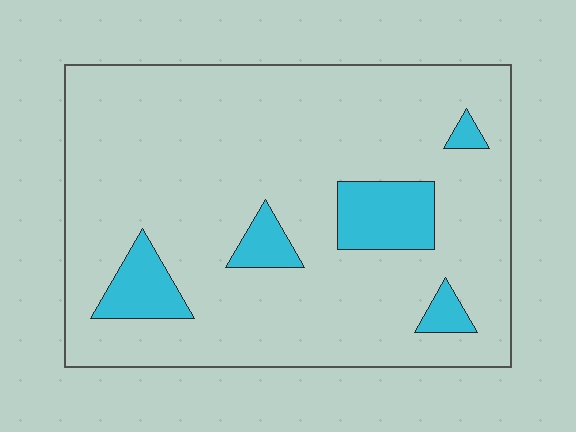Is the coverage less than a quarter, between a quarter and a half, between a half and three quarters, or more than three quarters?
Less than a quarter.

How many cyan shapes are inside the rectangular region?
5.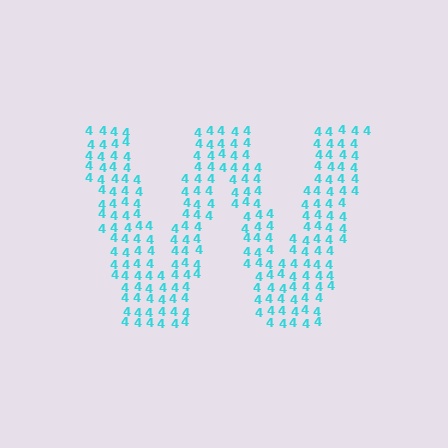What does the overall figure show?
The overall figure shows the letter W.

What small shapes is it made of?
It is made of small digit 4's.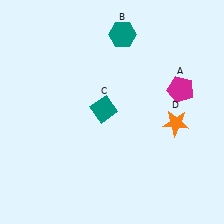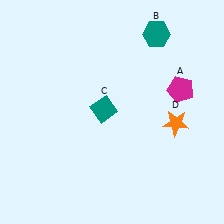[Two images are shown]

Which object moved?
The teal hexagon (B) moved right.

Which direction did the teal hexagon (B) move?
The teal hexagon (B) moved right.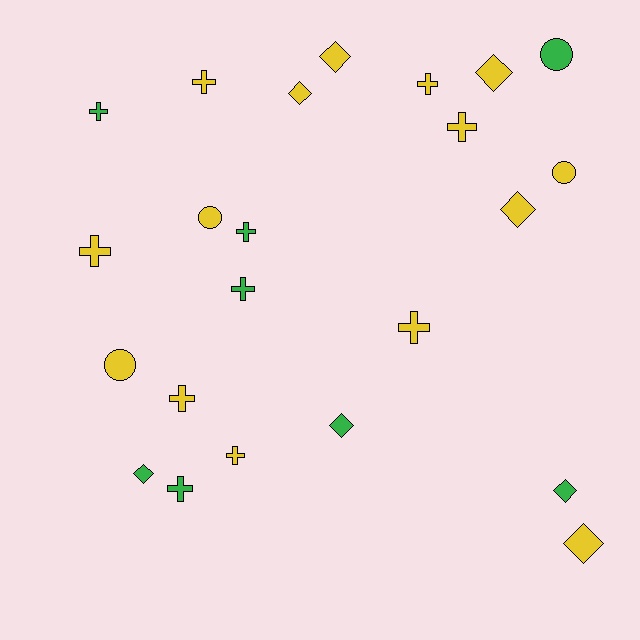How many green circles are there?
There is 1 green circle.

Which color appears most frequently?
Yellow, with 15 objects.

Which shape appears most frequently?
Cross, with 11 objects.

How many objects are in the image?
There are 23 objects.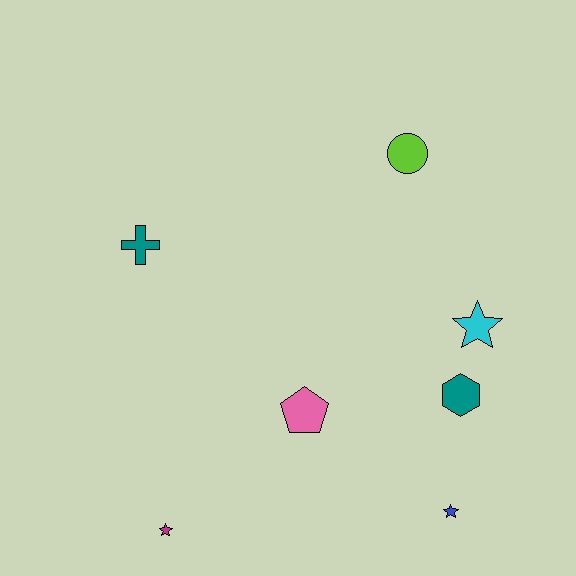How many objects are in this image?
There are 7 objects.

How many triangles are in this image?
There are no triangles.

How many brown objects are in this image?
There are no brown objects.